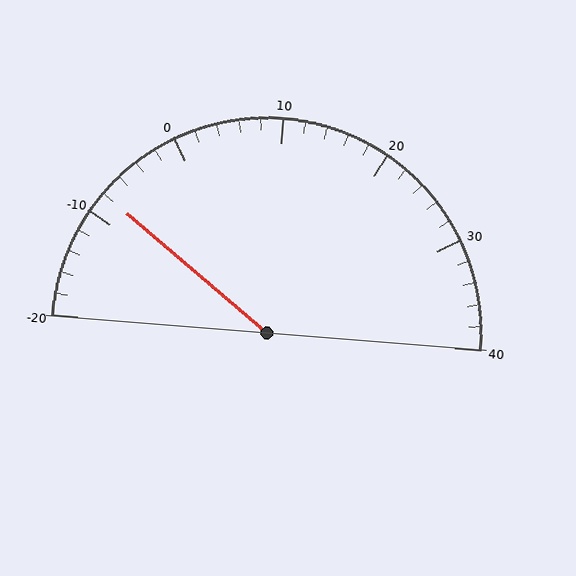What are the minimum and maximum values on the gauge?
The gauge ranges from -20 to 40.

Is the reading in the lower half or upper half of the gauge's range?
The reading is in the lower half of the range (-20 to 40).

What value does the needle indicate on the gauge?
The needle indicates approximately -8.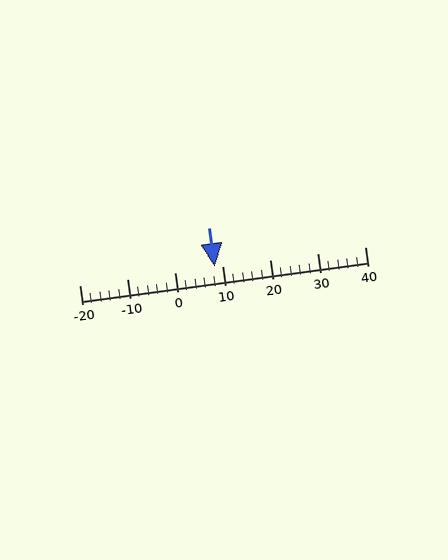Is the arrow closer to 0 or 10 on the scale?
The arrow is closer to 10.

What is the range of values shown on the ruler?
The ruler shows values from -20 to 40.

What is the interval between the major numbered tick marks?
The major tick marks are spaced 10 units apart.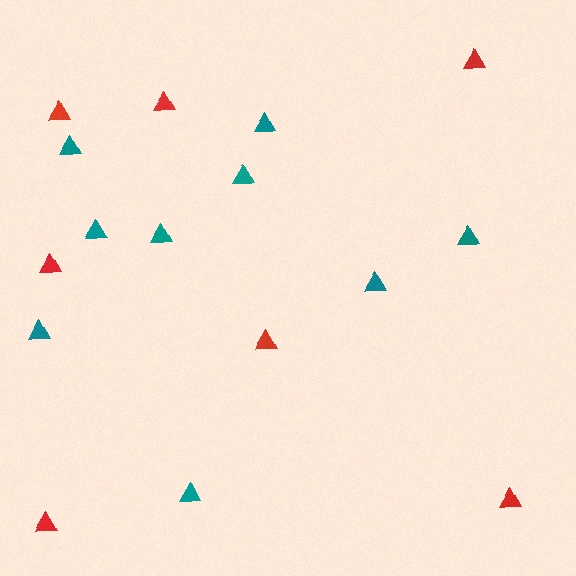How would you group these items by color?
There are 2 groups: one group of red triangles (7) and one group of teal triangles (9).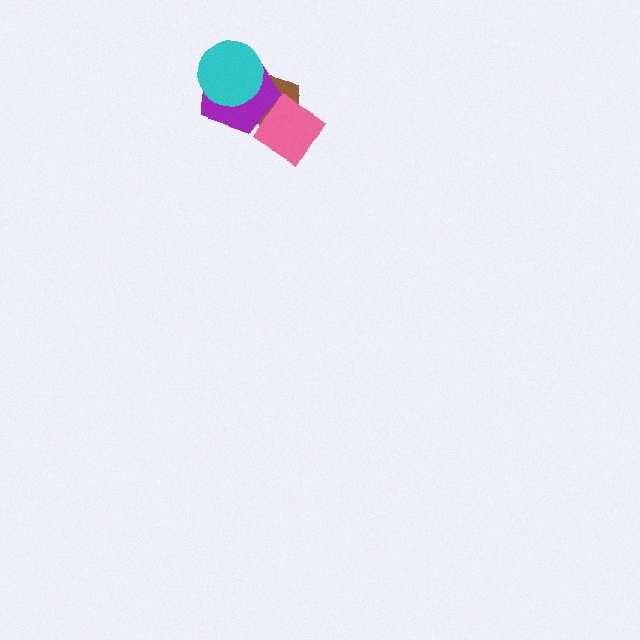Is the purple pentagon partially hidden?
Yes, it is partially covered by another shape.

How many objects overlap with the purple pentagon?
3 objects overlap with the purple pentagon.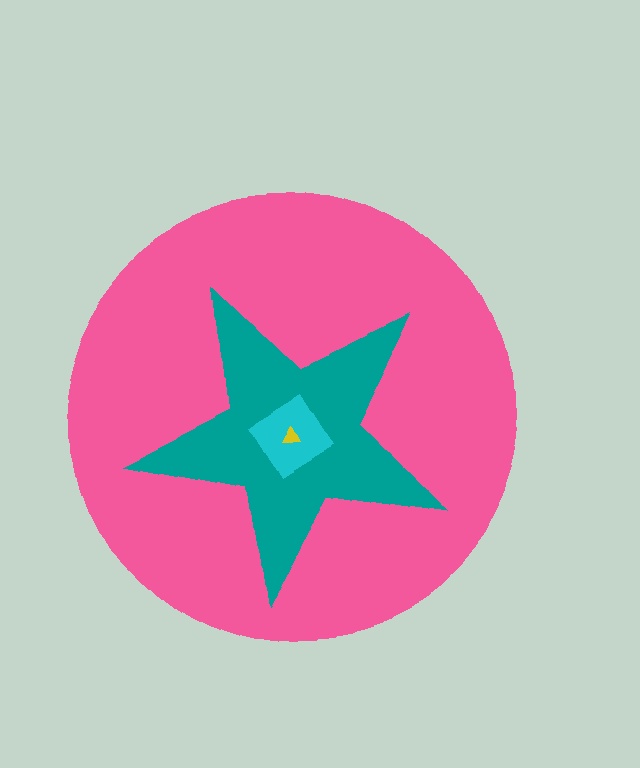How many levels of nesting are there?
4.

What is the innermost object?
The yellow triangle.